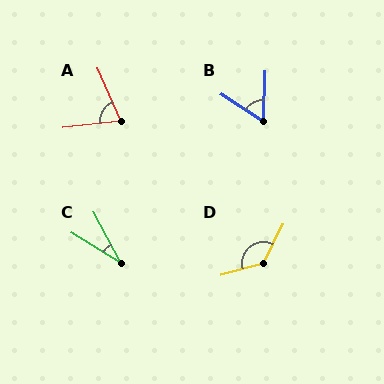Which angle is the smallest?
C, at approximately 31 degrees.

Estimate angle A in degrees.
Approximately 73 degrees.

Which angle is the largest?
D, at approximately 132 degrees.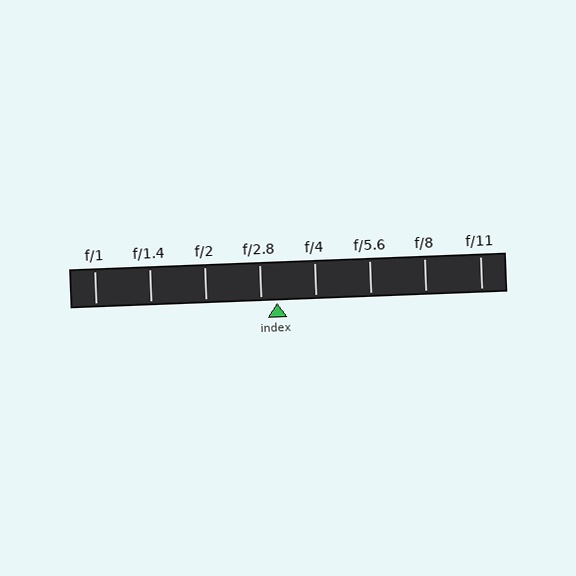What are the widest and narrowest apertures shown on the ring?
The widest aperture shown is f/1 and the narrowest is f/11.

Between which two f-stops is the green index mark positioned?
The index mark is between f/2.8 and f/4.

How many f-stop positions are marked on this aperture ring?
There are 8 f-stop positions marked.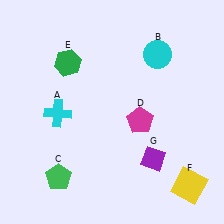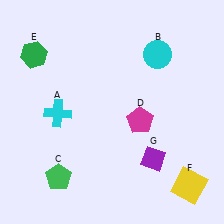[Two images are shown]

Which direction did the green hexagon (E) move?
The green hexagon (E) moved left.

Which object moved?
The green hexagon (E) moved left.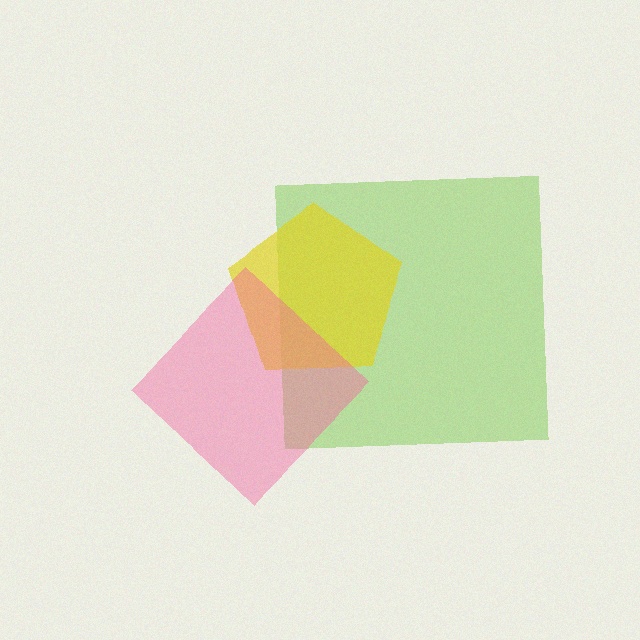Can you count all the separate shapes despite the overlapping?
Yes, there are 3 separate shapes.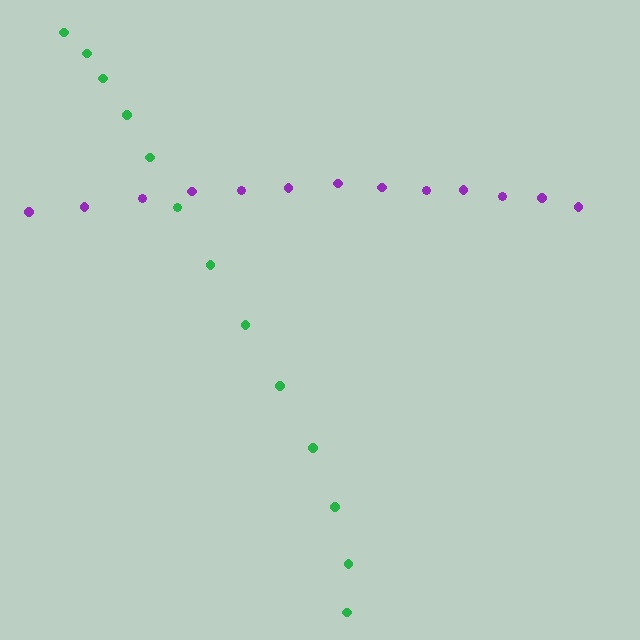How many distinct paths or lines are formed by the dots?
There are 2 distinct paths.